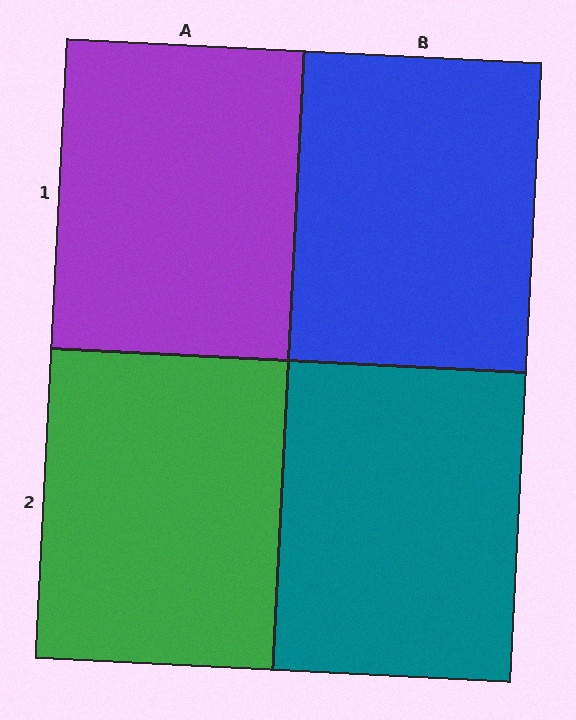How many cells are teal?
1 cell is teal.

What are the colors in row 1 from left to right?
Purple, blue.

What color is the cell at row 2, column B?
Teal.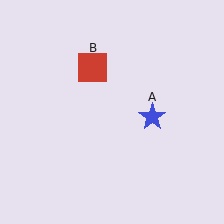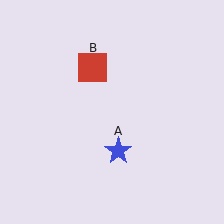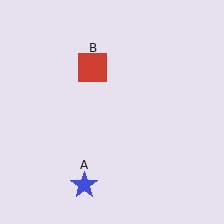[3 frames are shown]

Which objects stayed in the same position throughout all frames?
Red square (object B) remained stationary.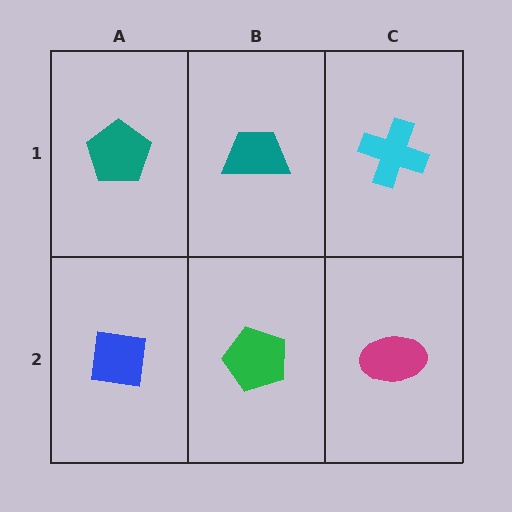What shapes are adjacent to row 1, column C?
A magenta ellipse (row 2, column C), a teal trapezoid (row 1, column B).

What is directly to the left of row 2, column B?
A blue square.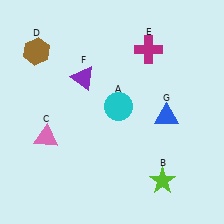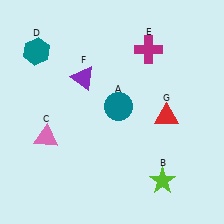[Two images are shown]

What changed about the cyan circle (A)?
In Image 1, A is cyan. In Image 2, it changed to teal.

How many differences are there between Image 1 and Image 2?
There are 3 differences between the two images.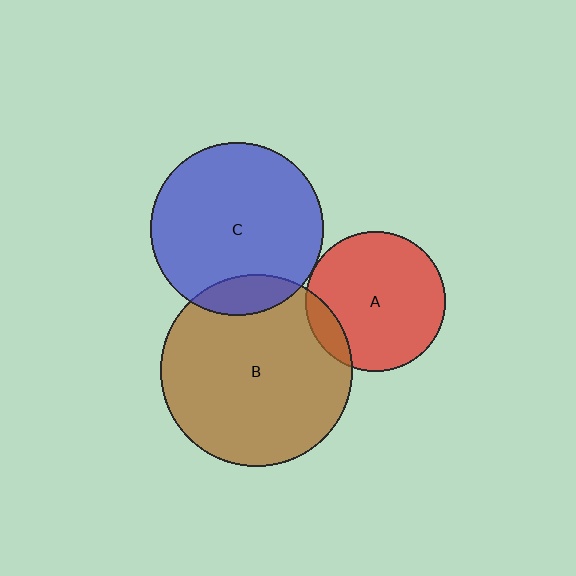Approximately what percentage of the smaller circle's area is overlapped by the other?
Approximately 10%.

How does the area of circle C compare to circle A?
Approximately 1.5 times.